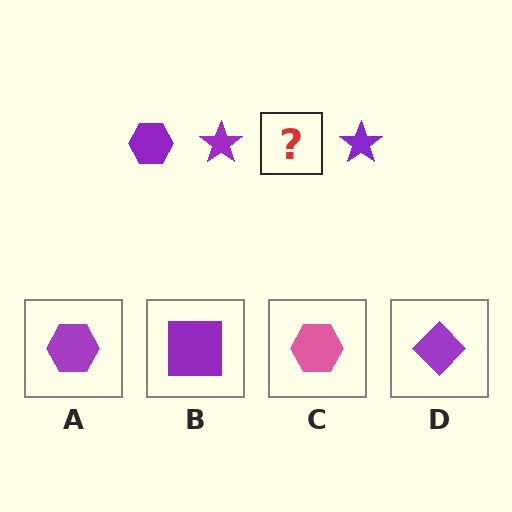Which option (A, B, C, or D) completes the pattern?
A.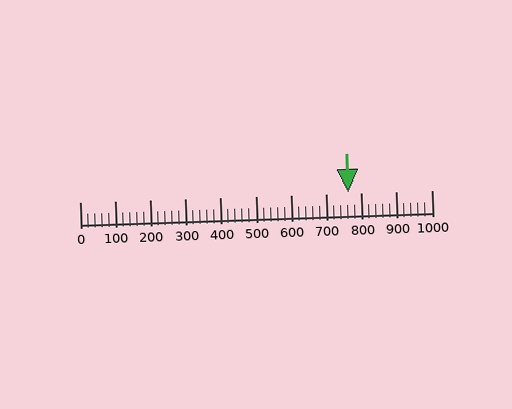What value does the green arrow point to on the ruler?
The green arrow points to approximately 762.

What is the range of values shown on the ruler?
The ruler shows values from 0 to 1000.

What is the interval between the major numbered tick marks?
The major tick marks are spaced 100 units apart.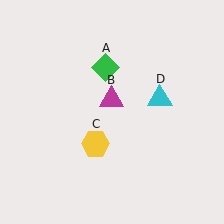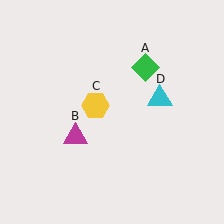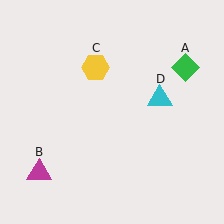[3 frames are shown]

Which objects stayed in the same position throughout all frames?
Cyan triangle (object D) remained stationary.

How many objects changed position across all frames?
3 objects changed position: green diamond (object A), magenta triangle (object B), yellow hexagon (object C).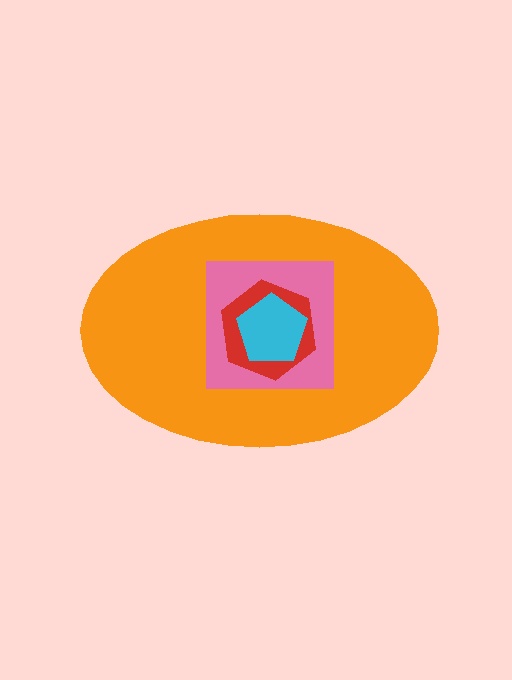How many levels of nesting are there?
4.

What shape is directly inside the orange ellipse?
The pink square.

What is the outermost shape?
The orange ellipse.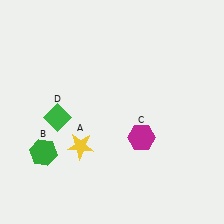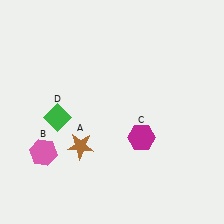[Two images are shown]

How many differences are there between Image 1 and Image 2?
There are 2 differences between the two images.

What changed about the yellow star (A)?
In Image 1, A is yellow. In Image 2, it changed to brown.